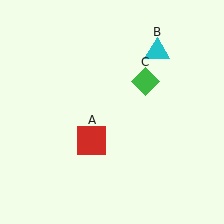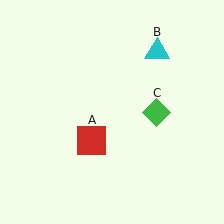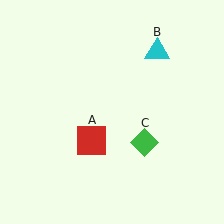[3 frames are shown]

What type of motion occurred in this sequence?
The green diamond (object C) rotated clockwise around the center of the scene.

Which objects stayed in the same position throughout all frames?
Red square (object A) and cyan triangle (object B) remained stationary.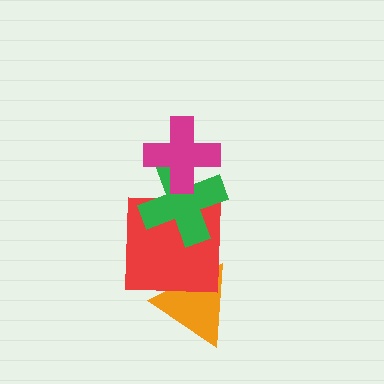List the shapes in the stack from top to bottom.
From top to bottom: the magenta cross, the green cross, the red square, the orange triangle.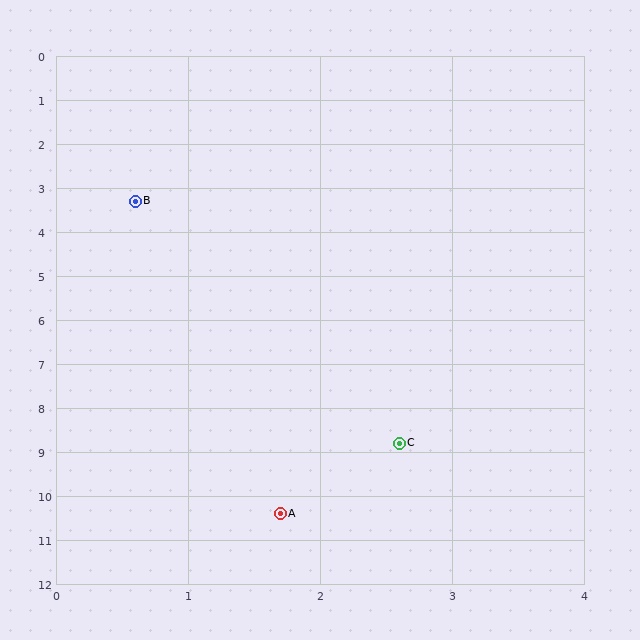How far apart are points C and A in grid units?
Points C and A are about 1.8 grid units apart.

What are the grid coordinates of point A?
Point A is at approximately (1.7, 10.4).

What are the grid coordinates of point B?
Point B is at approximately (0.6, 3.3).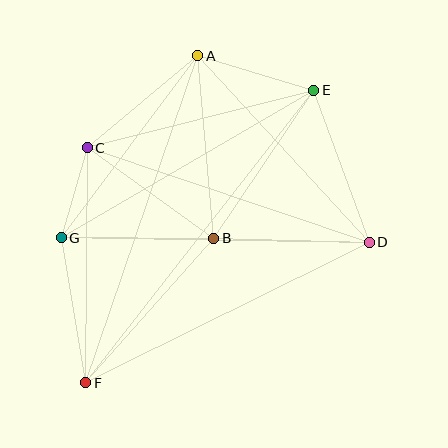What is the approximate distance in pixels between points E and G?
The distance between E and G is approximately 292 pixels.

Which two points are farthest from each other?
Points E and F are farthest from each other.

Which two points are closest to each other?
Points C and G are closest to each other.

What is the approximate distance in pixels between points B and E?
The distance between B and E is approximately 178 pixels.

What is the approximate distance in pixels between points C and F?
The distance between C and F is approximately 235 pixels.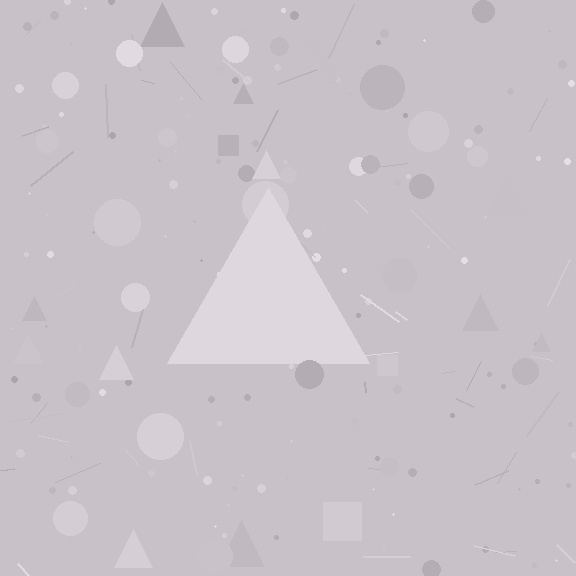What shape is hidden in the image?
A triangle is hidden in the image.